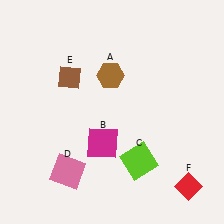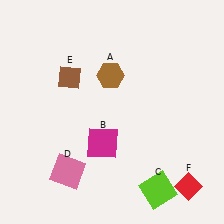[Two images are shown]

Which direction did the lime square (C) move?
The lime square (C) moved down.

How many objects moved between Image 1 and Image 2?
1 object moved between the two images.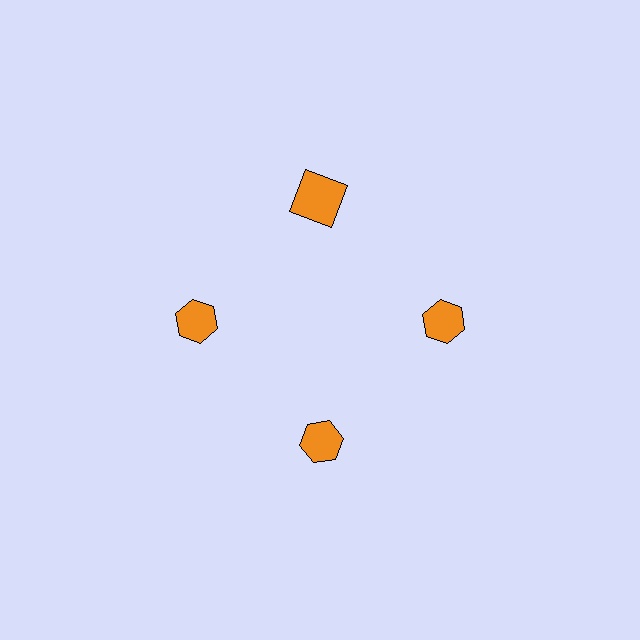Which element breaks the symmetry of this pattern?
The orange square at roughly the 12 o'clock position breaks the symmetry. All other shapes are orange hexagons.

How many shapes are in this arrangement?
There are 4 shapes arranged in a ring pattern.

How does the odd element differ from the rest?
It has a different shape: square instead of hexagon.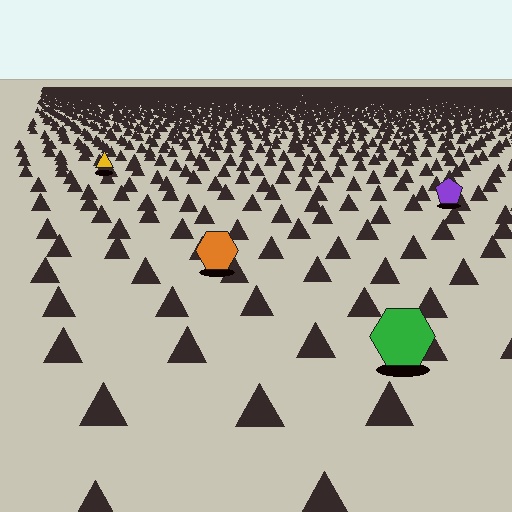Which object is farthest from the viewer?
The yellow triangle is farthest from the viewer. It appears smaller and the ground texture around it is denser.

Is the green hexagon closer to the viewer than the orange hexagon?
Yes. The green hexagon is closer — you can tell from the texture gradient: the ground texture is coarser near it.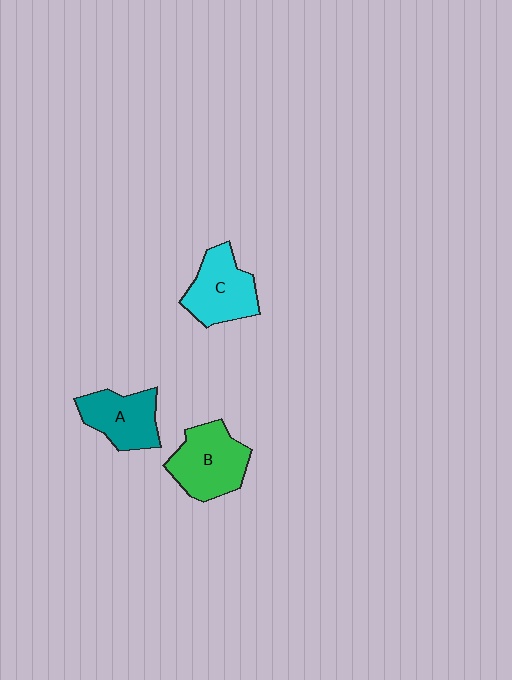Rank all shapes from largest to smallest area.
From largest to smallest: B (green), C (cyan), A (teal).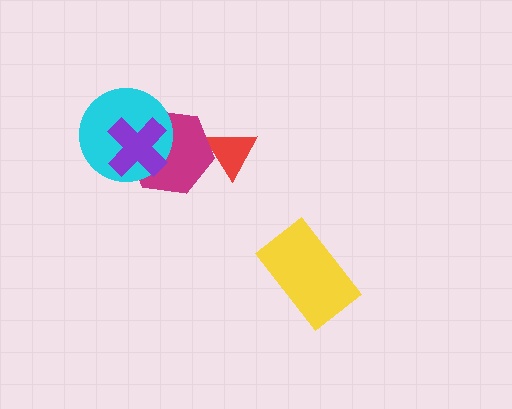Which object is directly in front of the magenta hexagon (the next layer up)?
The cyan circle is directly in front of the magenta hexagon.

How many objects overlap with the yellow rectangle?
0 objects overlap with the yellow rectangle.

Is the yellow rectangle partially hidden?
No, no other shape covers it.